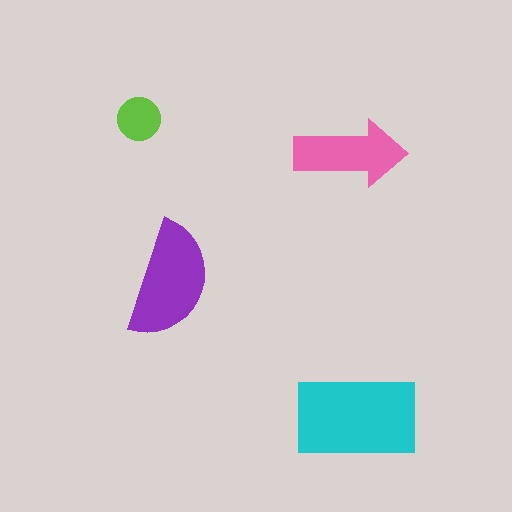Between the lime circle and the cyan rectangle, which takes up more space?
The cyan rectangle.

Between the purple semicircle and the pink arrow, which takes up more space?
The purple semicircle.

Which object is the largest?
The cyan rectangle.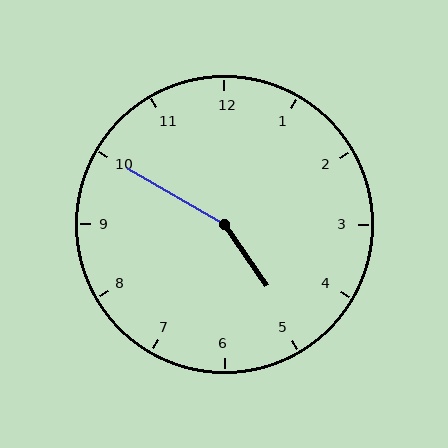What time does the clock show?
4:50.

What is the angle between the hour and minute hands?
Approximately 155 degrees.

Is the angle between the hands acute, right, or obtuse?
It is obtuse.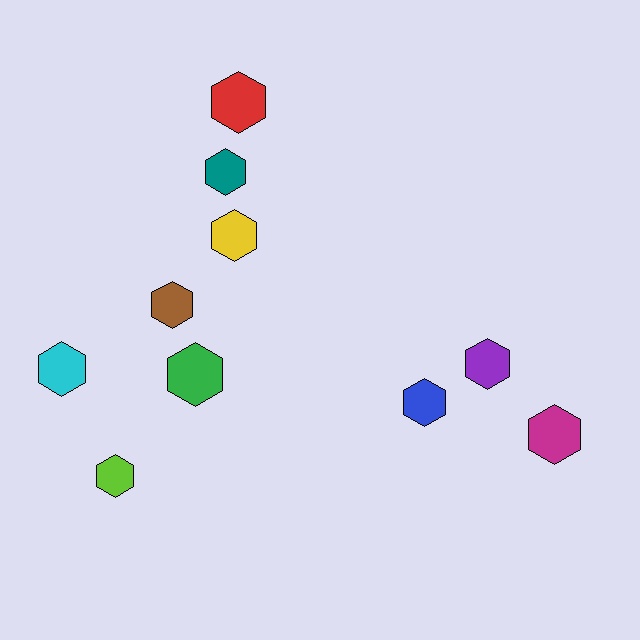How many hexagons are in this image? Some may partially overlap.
There are 10 hexagons.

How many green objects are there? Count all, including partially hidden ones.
There is 1 green object.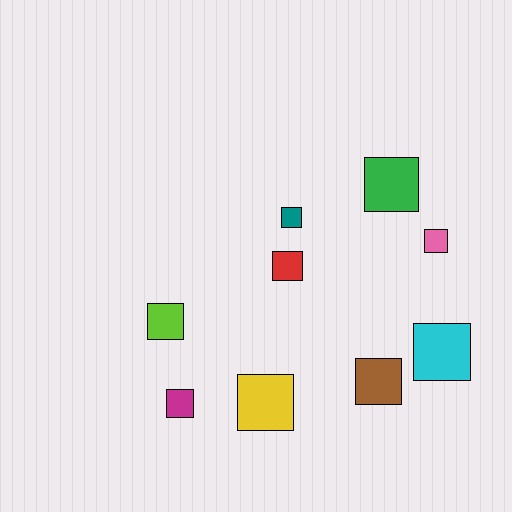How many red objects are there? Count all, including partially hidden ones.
There is 1 red object.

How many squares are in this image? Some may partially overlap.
There are 9 squares.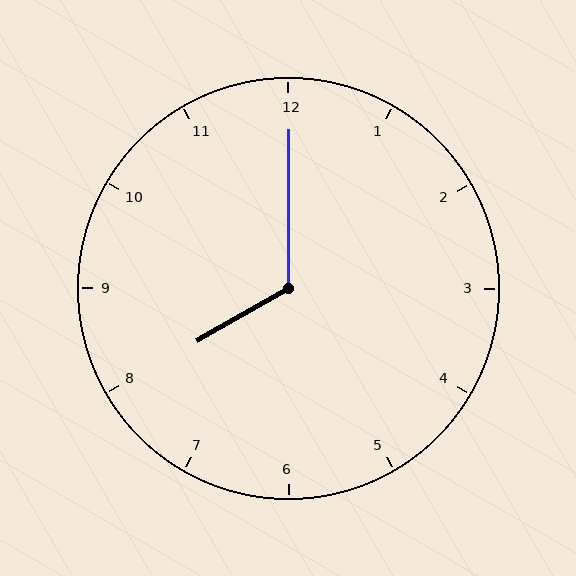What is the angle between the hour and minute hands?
Approximately 120 degrees.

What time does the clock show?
8:00.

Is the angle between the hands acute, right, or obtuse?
It is obtuse.